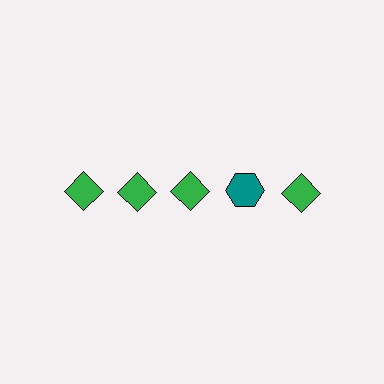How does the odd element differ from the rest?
It differs in both color (teal instead of green) and shape (hexagon instead of diamond).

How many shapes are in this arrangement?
There are 5 shapes arranged in a grid pattern.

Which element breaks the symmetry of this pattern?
The teal hexagon in the top row, second from right column breaks the symmetry. All other shapes are green diamonds.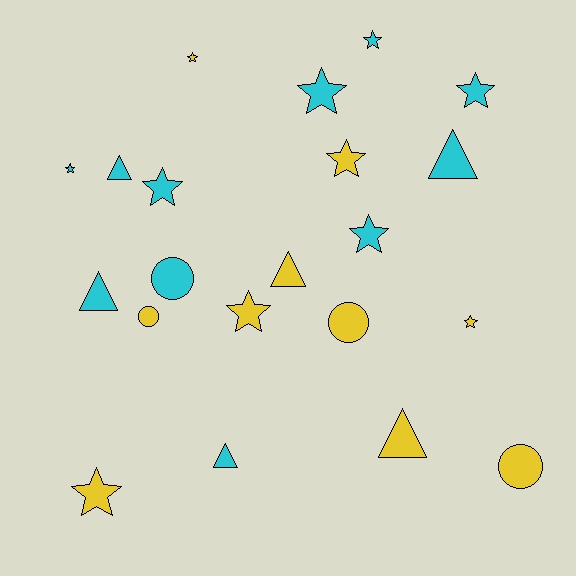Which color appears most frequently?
Cyan, with 11 objects.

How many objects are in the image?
There are 21 objects.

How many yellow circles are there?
There are 3 yellow circles.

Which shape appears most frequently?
Star, with 11 objects.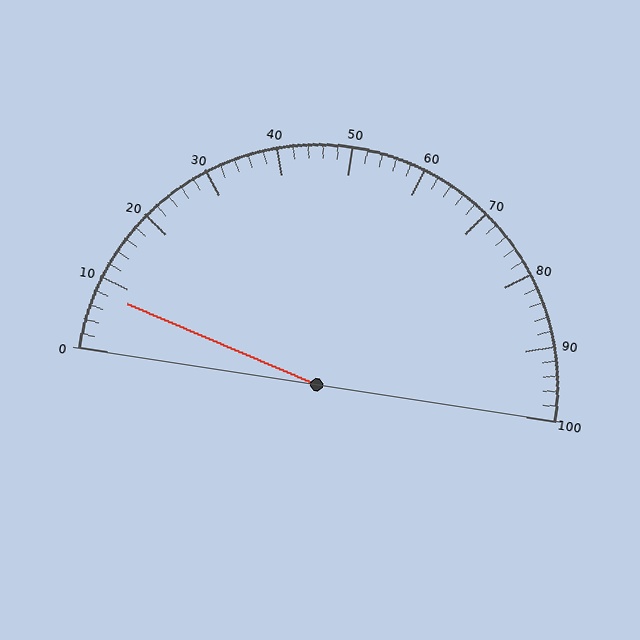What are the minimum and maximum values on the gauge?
The gauge ranges from 0 to 100.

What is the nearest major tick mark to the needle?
The nearest major tick mark is 10.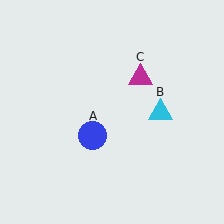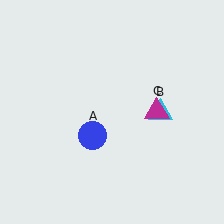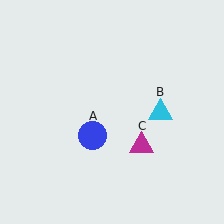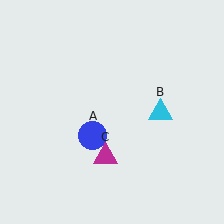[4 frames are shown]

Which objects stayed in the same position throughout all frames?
Blue circle (object A) and cyan triangle (object B) remained stationary.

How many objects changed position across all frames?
1 object changed position: magenta triangle (object C).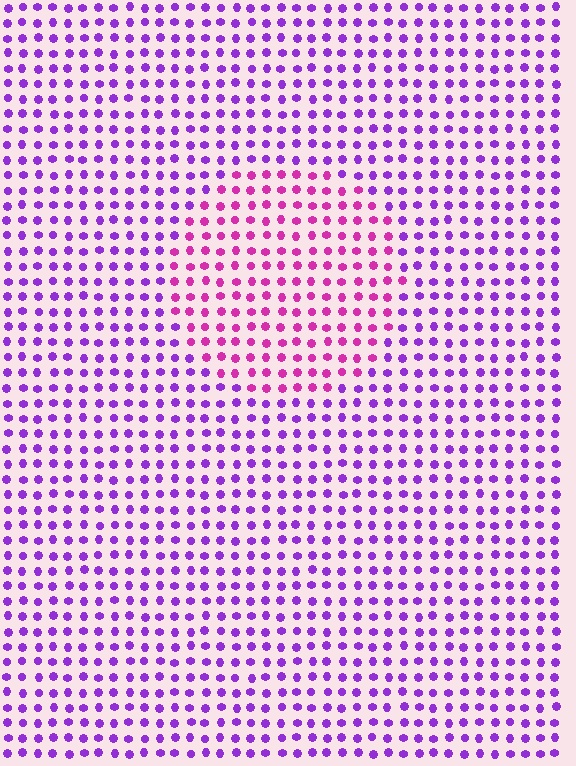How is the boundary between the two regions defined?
The boundary is defined purely by a slight shift in hue (about 39 degrees). Spacing, size, and orientation are identical on both sides.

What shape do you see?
I see a circle.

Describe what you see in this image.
The image is filled with small purple elements in a uniform arrangement. A circle-shaped region is visible where the elements are tinted to a slightly different hue, forming a subtle color boundary.